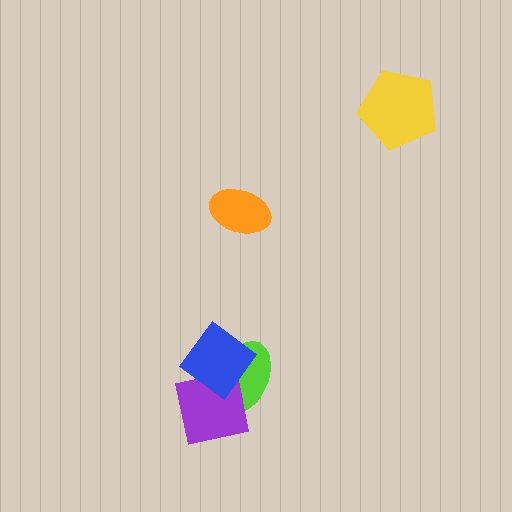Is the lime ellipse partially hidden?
Yes, it is partially covered by another shape.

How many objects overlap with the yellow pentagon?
0 objects overlap with the yellow pentagon.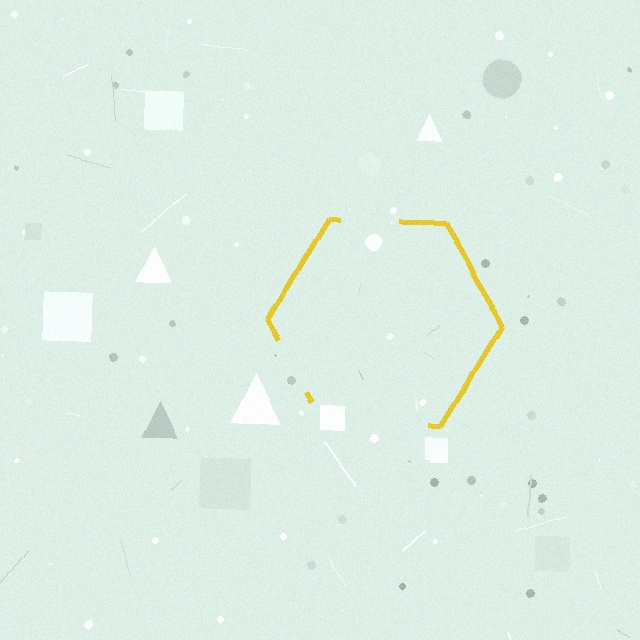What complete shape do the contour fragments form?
The contour fragments form a hexagon.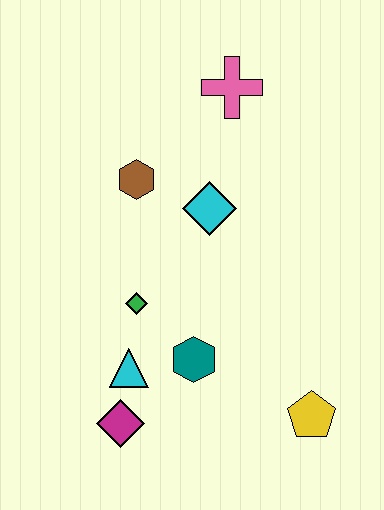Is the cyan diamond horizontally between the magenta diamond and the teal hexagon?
No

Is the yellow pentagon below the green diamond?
Yes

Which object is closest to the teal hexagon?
The cyan triangle is closest to the teal hexagon.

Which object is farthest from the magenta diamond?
The pink cross is farthest from the magenta diamond.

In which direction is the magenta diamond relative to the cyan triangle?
The magenta diamond is below the cyan triangle.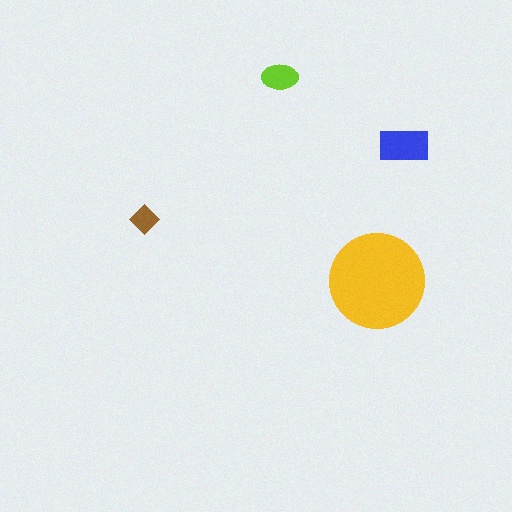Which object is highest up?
The lime ellipse is topmost.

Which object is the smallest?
The brown diamond.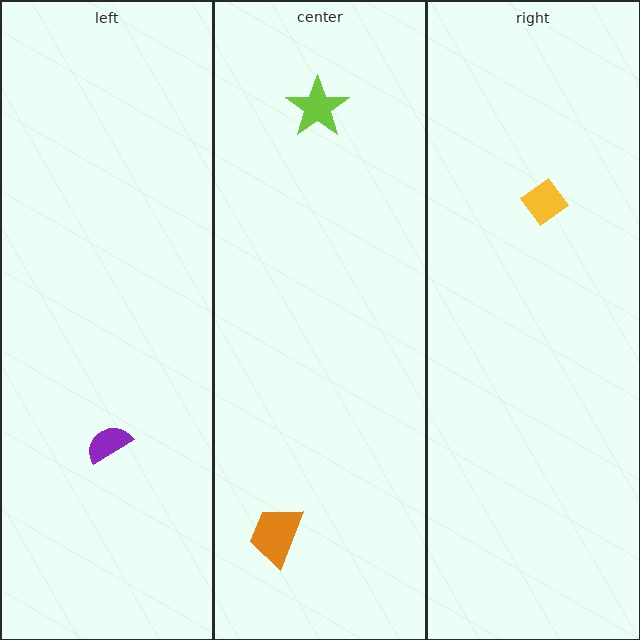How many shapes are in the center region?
2.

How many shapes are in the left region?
1.